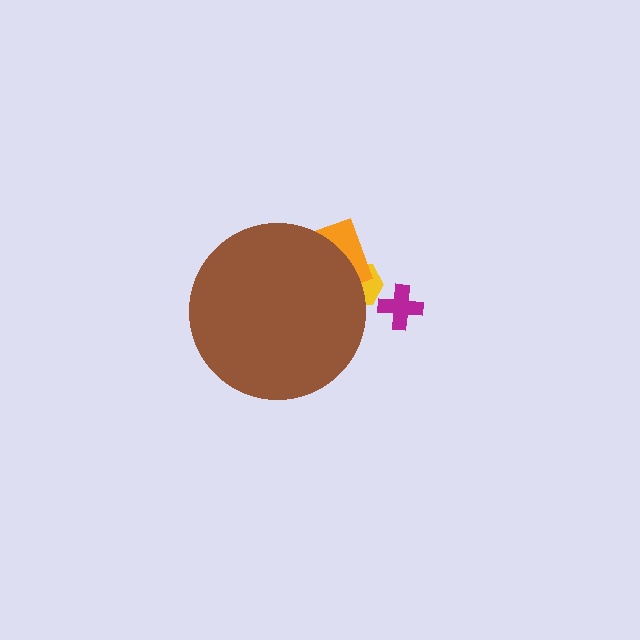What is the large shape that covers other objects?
A brown circle.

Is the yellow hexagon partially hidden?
Yes, the yellow hexagon is partially hidden behind the brown circle.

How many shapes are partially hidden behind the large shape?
2 shapes are partially hidden.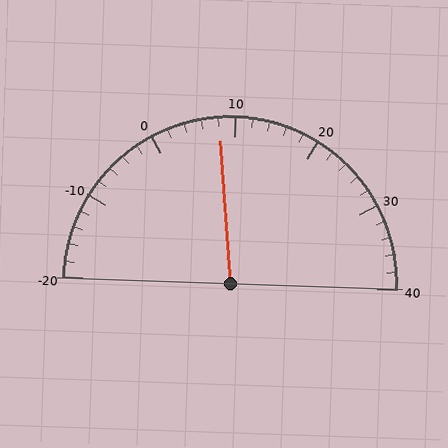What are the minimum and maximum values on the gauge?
The gauge ranges from -20 to 40.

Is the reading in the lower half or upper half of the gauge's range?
The reading is in the lower half of the range (-20 to 40).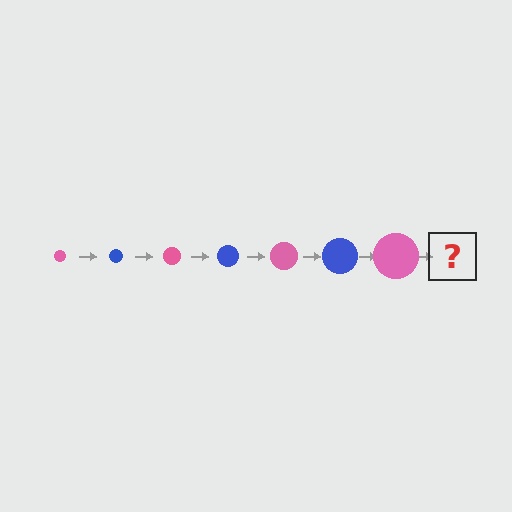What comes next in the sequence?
The next element should be a blue circle, larger than the previous one.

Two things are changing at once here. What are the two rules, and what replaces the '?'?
The two rules are that the circle grows larger each step and the color cycles through pink and blue. The '?' should be a blue circle, larger than the previous one.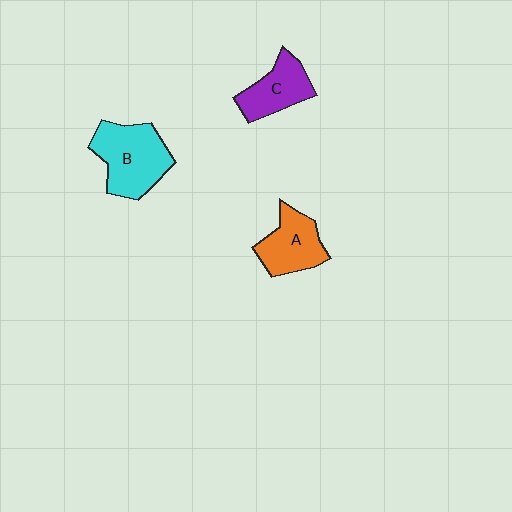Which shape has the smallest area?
Shape C (purple).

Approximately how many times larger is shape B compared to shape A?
Approximately 1.4 times.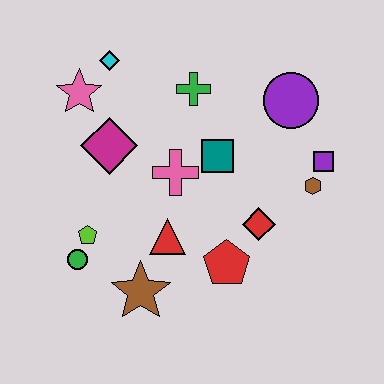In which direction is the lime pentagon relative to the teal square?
The lime pentagon is to the left of the teal square.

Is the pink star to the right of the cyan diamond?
No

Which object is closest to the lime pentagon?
The green circle is closest to the lime pentagon.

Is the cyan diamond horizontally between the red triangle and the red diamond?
No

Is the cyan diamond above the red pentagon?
Yes